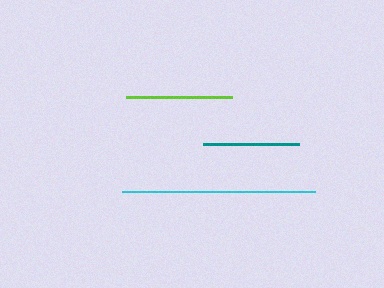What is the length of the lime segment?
The lime segment is approximately 106 pixels long.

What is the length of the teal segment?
The teal segment is approximately 96 pixels long.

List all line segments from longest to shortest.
From longest to shortest: cyan, lime, teal.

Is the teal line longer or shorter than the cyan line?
The cyan line is longer than the teal line.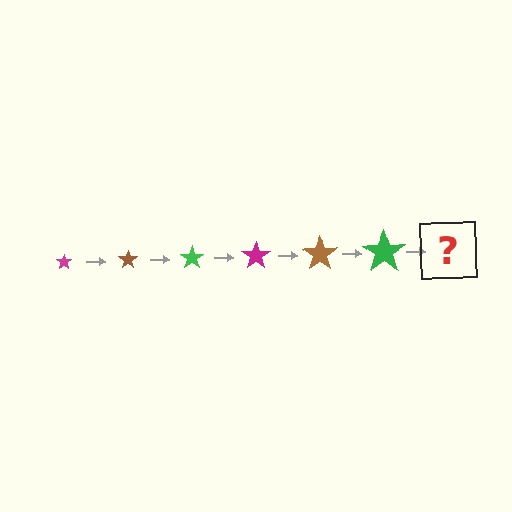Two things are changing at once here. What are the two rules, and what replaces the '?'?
The two rules are that the star grows larger each step and the color cycles through magenta, brown, and green. The '?' should be a magenta star, larger than the previous one.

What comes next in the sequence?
The next element should be a magenta star, larger than the previous one.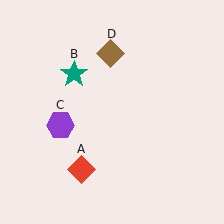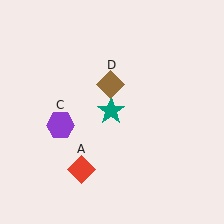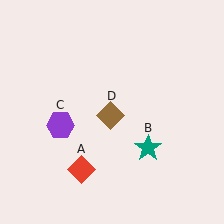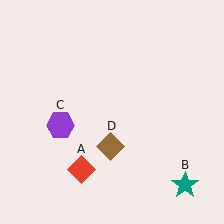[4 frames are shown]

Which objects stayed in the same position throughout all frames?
Red diamond (object A) and purple hexagon (object C) remained stationary.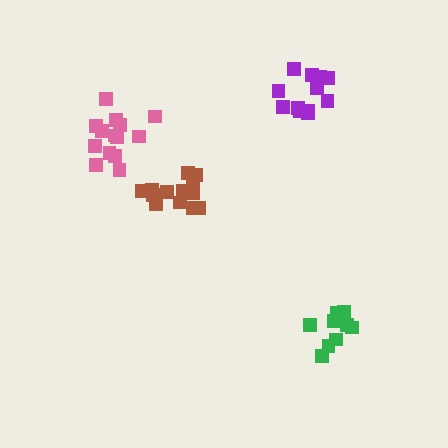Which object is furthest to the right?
The green cluster is rightmost.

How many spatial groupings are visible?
There are 4 spatial groupings.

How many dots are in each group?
Group 1: 13 dots, Group 2: 14 dots, Group 3: 9 dots, Group 4: 14 dots (50 total).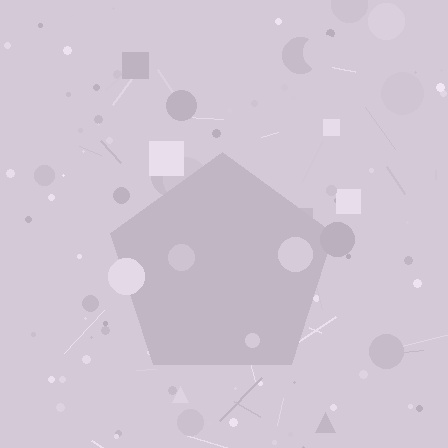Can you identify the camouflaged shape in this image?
The camouflaged shape is a pentagon.